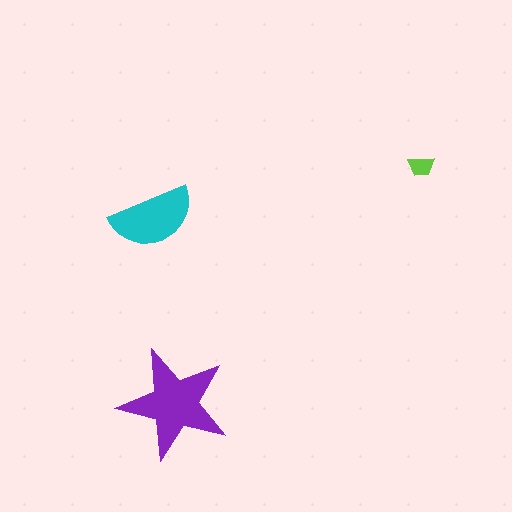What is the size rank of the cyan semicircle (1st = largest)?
2nd.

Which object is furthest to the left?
The cyan semicircle is leftmost.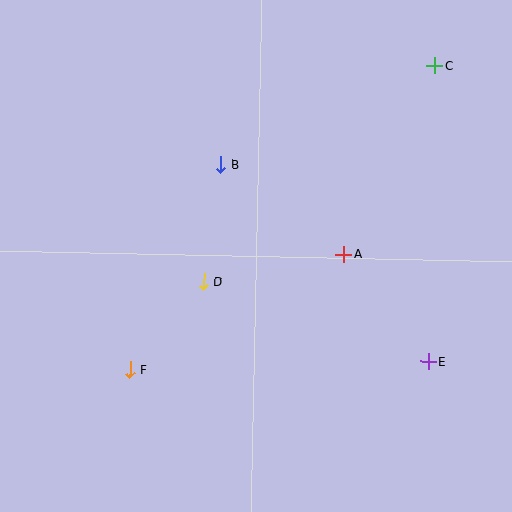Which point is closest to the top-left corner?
Point B is closest to the top-left corner.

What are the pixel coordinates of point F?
Point F is at (130, 370).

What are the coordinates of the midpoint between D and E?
The midpoint between D and E is at (316, 322).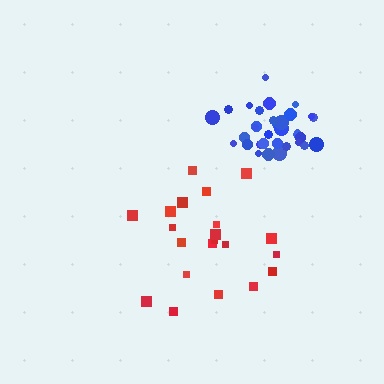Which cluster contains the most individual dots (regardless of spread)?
Blue (35).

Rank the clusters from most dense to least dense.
blue, red.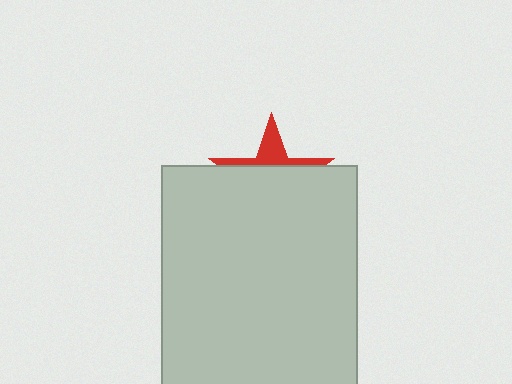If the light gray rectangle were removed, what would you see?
You would see the complete red star.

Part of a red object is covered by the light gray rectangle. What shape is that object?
It is a star.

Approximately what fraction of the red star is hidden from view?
Roughly 68% of the red star is hidden behind the light gray rectangle.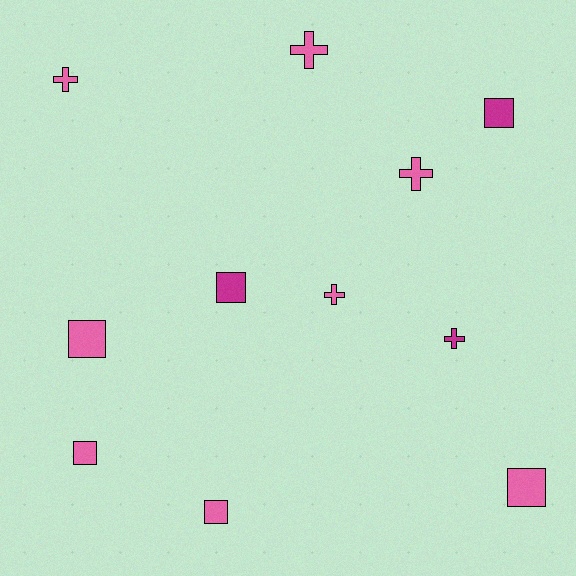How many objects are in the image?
There are 11 objects.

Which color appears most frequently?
Pink, with 8 objects.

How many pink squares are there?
There are 4 pink squares.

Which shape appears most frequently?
Square, with 6 objects.